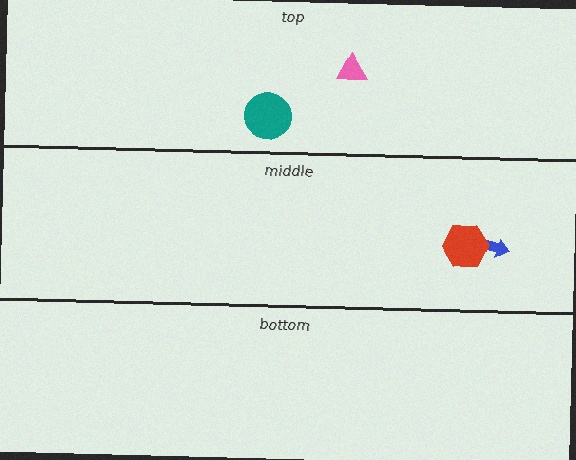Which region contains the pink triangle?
The top region.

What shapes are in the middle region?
The blue arrow, the red hexagon.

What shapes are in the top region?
The teal circle, the pink triangle.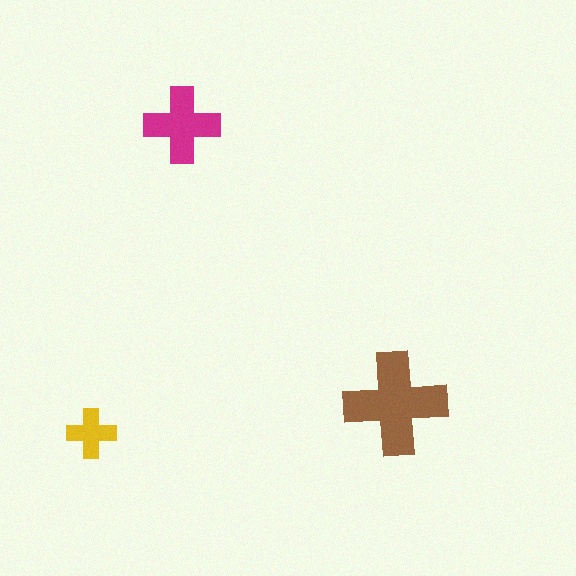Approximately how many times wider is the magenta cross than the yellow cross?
About 1.5 times wider.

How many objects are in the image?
There are 3 objects in the image.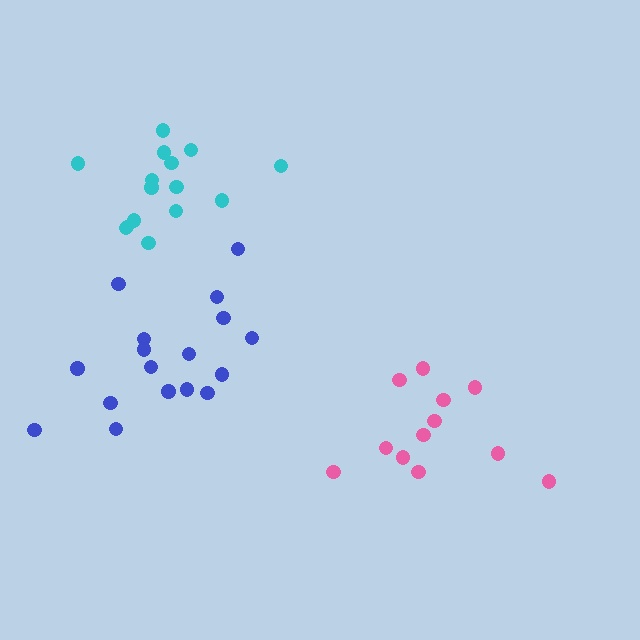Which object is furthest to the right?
The pink cluster is rightmost.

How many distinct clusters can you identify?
There are 3 distinct clusters.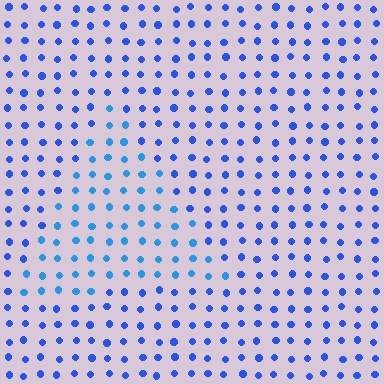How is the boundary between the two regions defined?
The boundary is defined purely by a slight shift in hue (about 22 degrees). Spacing, size, and orientation are identical on both sides.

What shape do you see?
I see a triangle.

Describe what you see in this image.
The image is filled with small blue elements in a uniform arrangement. A triangle-shaped region is visible where the elements are tinted to a slightly different hue, forming a subtle color boundary.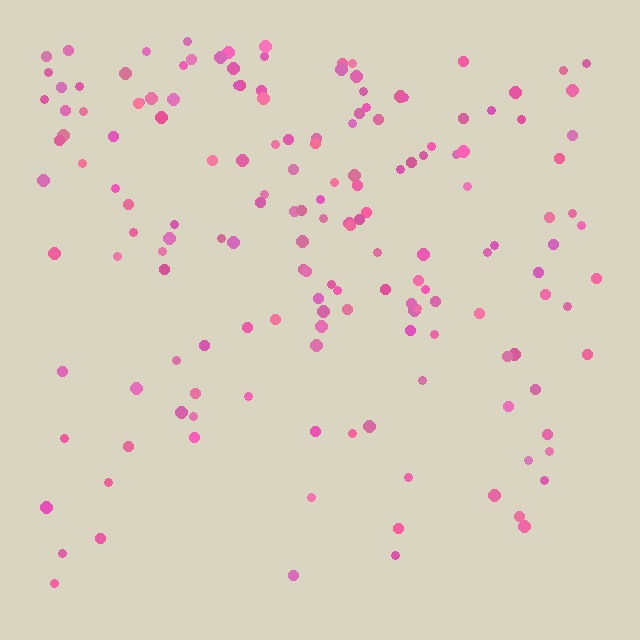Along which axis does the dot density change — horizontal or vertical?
Vertical.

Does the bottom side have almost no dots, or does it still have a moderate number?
Still a moderate number, just noticeably fewer than the top.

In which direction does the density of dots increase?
From bottom to top, with the top side densest.